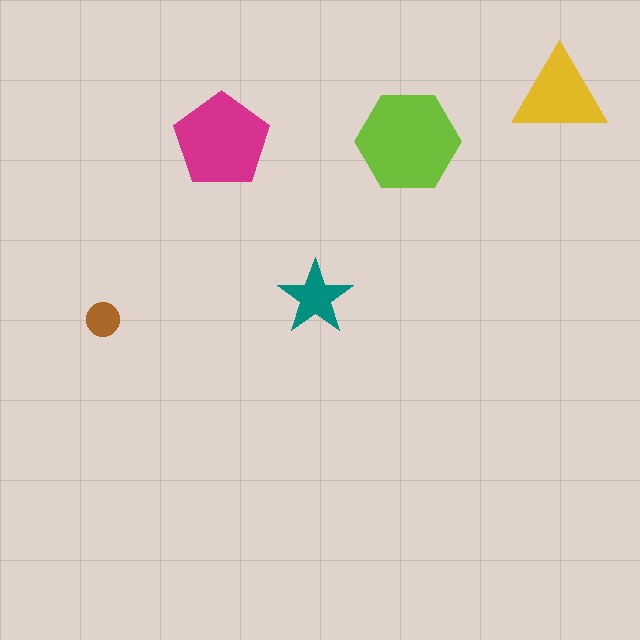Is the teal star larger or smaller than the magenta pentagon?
Smaller.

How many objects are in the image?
There are 5 objects in the image.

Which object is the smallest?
The brown circle.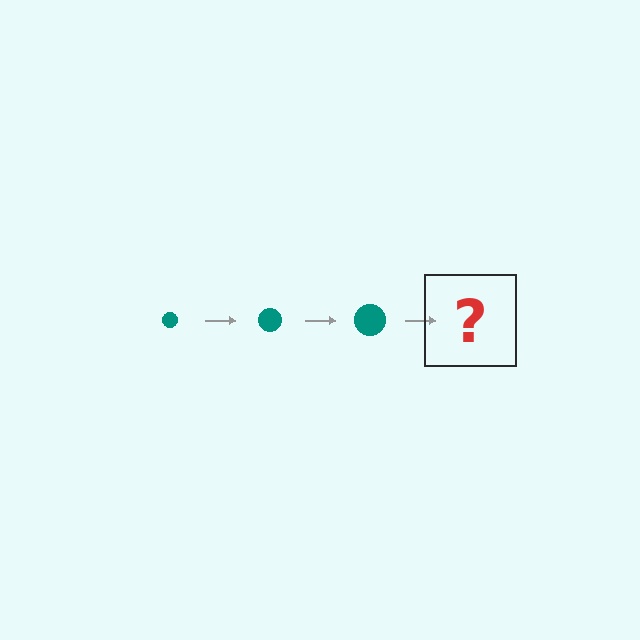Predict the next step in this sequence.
The next step is a teal circle, larger than the previous one.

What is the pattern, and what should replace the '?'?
The pattern is that the circle gets progressively larger each step. The '?' should be a teal circle, larger than the previous one.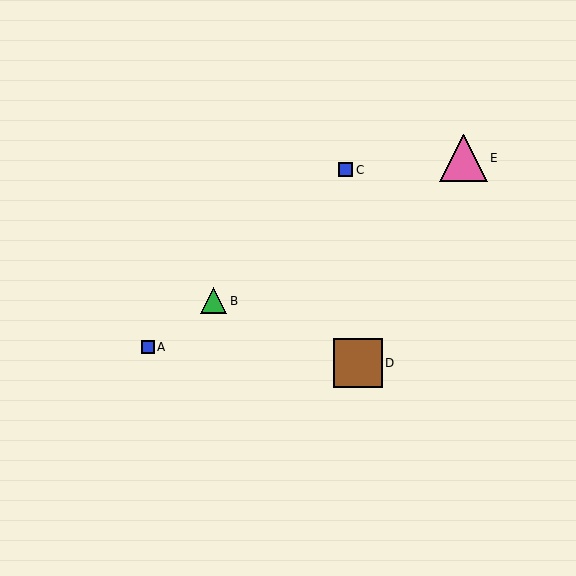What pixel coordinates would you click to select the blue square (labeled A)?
Click at (148, 347) to select the blue square A.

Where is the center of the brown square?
The center of the brown square is at (358, 363).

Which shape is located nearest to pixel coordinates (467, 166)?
The pink triangle (labeled E) at (464, 158) is nearest to that location.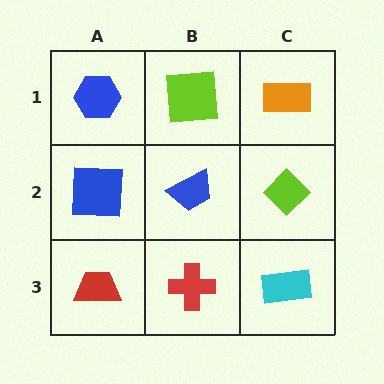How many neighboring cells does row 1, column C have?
2.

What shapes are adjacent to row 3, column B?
A blue trapezoid (row 2, column B), a red trapezoid (row 3, column A), a cyan rectangle (row 3, column C).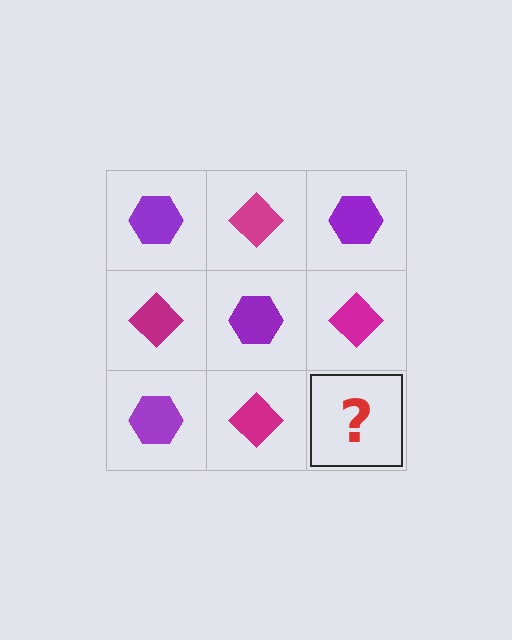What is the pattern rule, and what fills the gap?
The rule is that it alternates purple hexagon and magenta diamond in a checkerboard pattern. The gap should be filled with a purple hexagon.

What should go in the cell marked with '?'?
The missing cell should contain a purple hexagon.